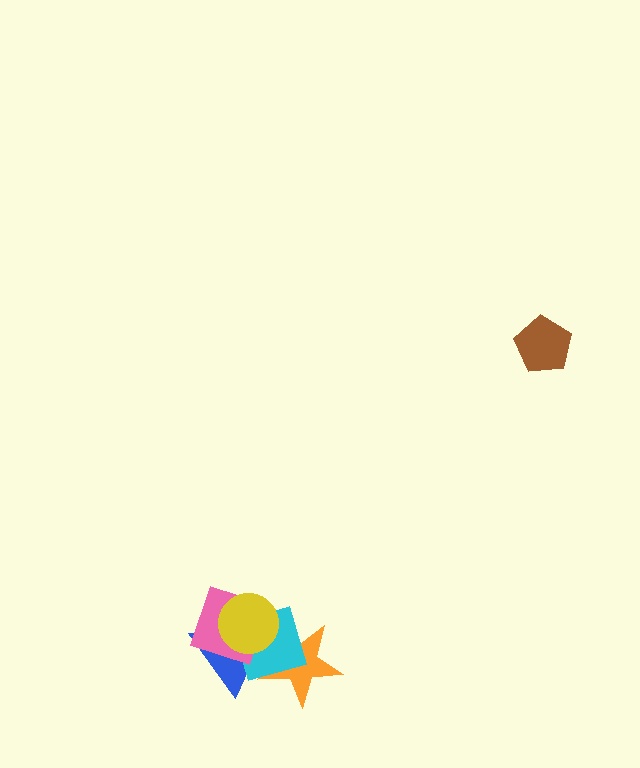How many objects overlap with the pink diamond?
4 objects overlap with the pink diamond.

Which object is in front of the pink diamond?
The yellow circle is in front of the pink diamond.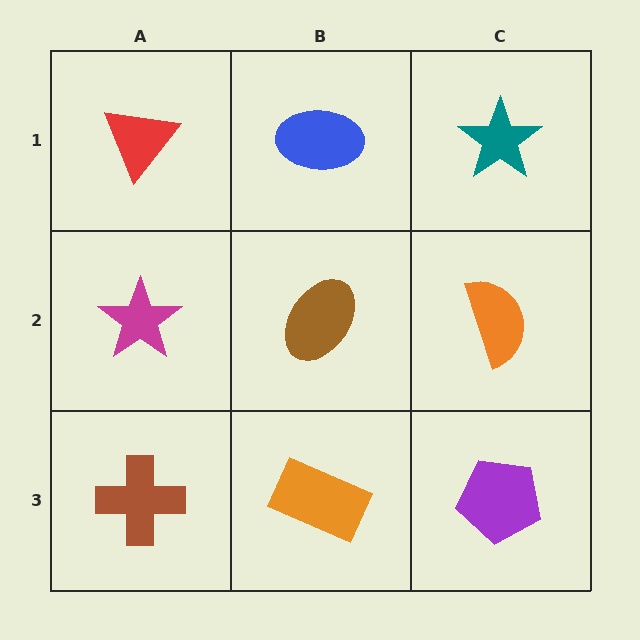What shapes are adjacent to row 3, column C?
An orange semicircle (row 2, column C), an orange rectangle (row 3, column B).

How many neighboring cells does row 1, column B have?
3.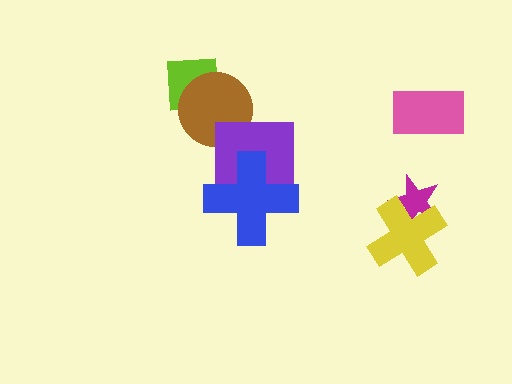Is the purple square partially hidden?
Yes, it is partially covered by another shape.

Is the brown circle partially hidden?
Yes, it is partially covered by another shape.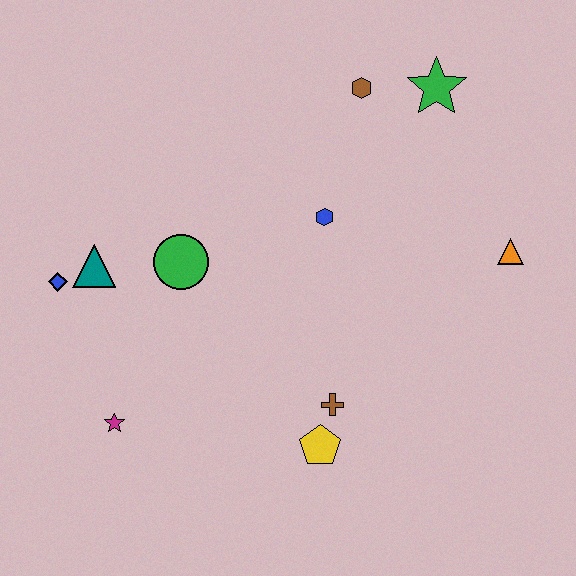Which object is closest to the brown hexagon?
The green star is closest to the brown hexagon.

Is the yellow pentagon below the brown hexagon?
Yes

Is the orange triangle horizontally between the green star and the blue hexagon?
No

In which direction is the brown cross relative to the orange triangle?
The brown cross is to the left of the orange triangle.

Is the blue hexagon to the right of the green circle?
Yes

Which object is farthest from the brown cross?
The green star is farthest from the brown cross.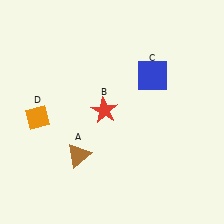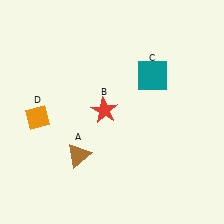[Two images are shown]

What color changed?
The square (C) changed from blue in Image 1 to teal in Image 2.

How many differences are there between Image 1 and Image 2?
There is 1 difference between the two images.